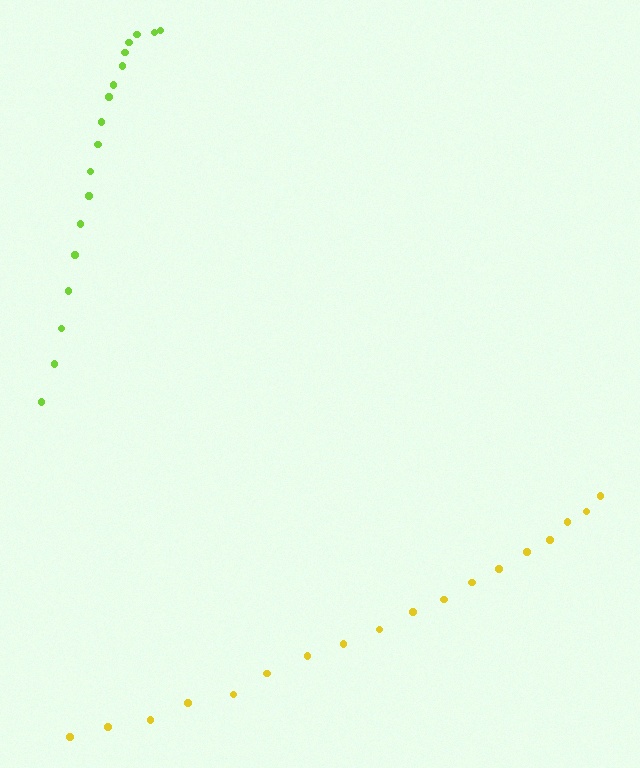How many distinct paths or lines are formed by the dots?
There are 2 distinct paths.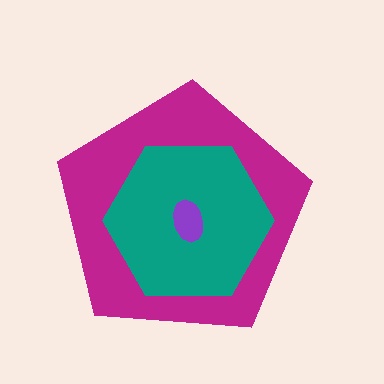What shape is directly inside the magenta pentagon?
The teal hexagon.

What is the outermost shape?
The magenta pentagon.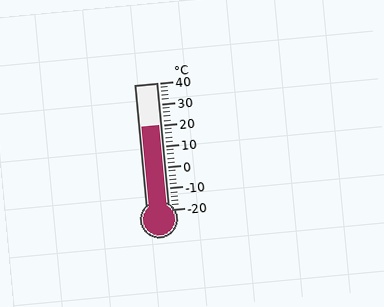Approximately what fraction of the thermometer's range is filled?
The thermometer is filled to approximately 65% of its range.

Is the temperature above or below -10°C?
The temperature is above -10°C.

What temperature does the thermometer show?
The thermometer shows approximately 20°C.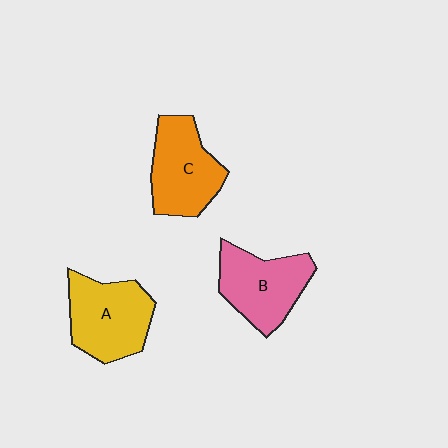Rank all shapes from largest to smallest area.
From largest to smallest: A (yellow), C (orange), B (pink).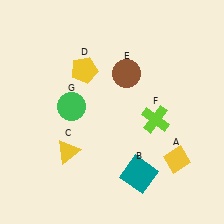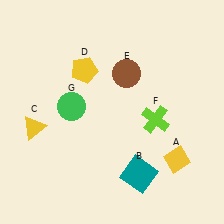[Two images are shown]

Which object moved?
The yellow triangle (C) moved left.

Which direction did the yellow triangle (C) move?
The yellow triangle (C) moved left.